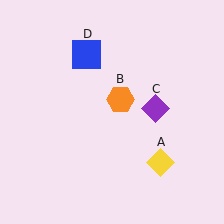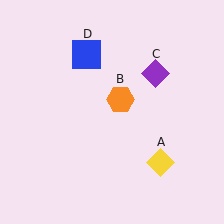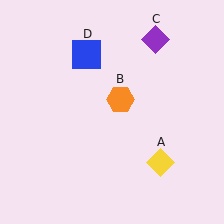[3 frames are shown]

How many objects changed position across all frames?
1 object changed position: purple diamond (object C).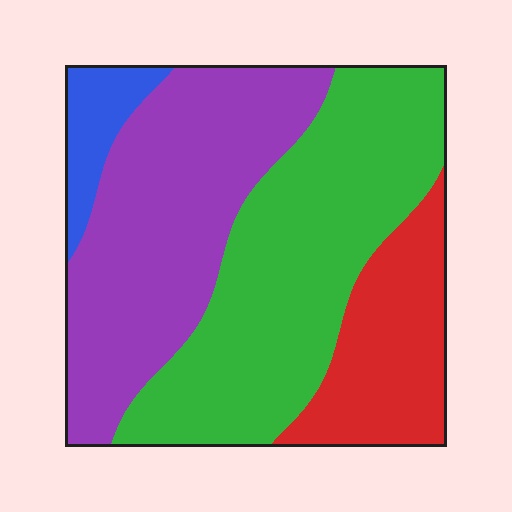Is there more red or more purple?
Purple.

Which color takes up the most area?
Green, at roughly 40%.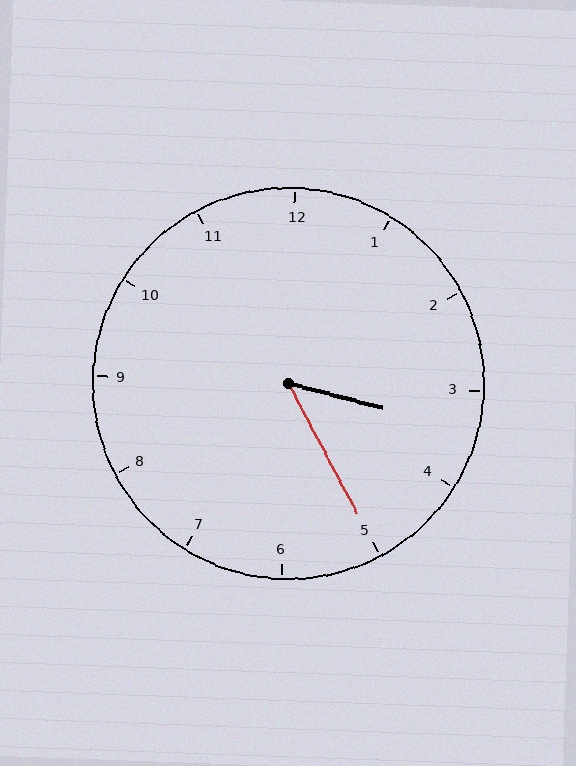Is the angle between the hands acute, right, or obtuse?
It is acute.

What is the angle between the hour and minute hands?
Approximately 48 degrees.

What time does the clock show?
3:25.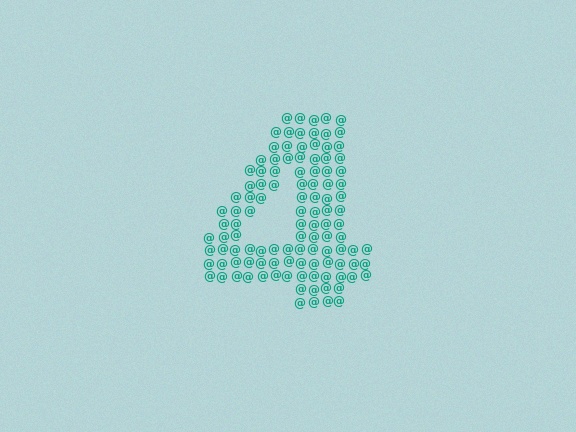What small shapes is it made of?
It is made of small at signs.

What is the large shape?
The large shape is the digit 4.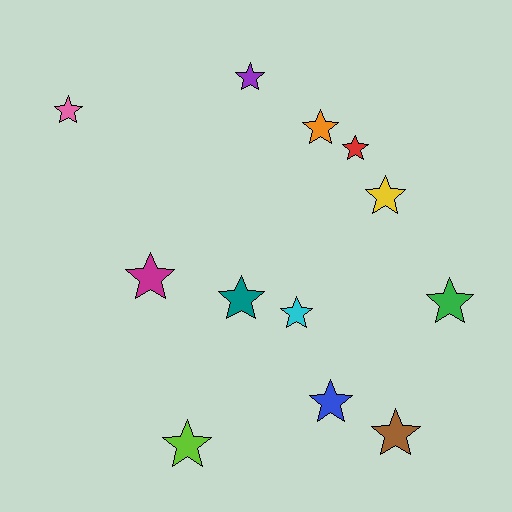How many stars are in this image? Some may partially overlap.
There are 12 stars.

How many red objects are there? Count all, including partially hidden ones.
There is 1 red object.